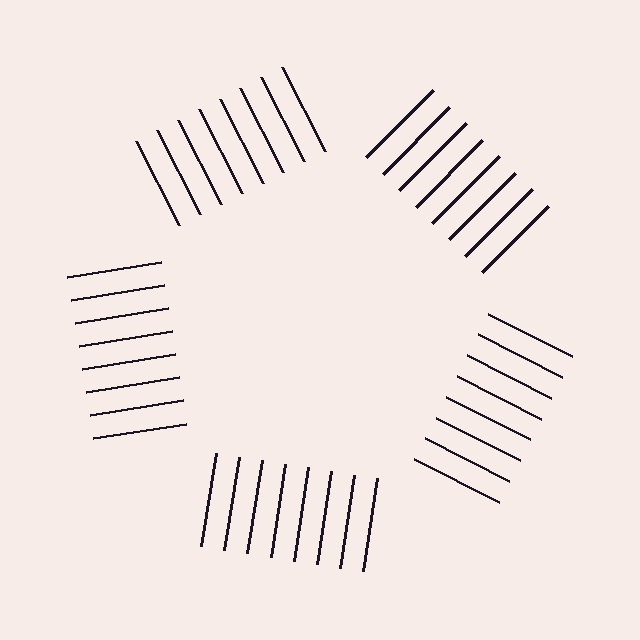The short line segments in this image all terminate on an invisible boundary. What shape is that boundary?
An illusory pentagon — the line segments terminate on its edges but no continuous stroke is drawn.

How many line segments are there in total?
40 — 8 along each of the 5 edges.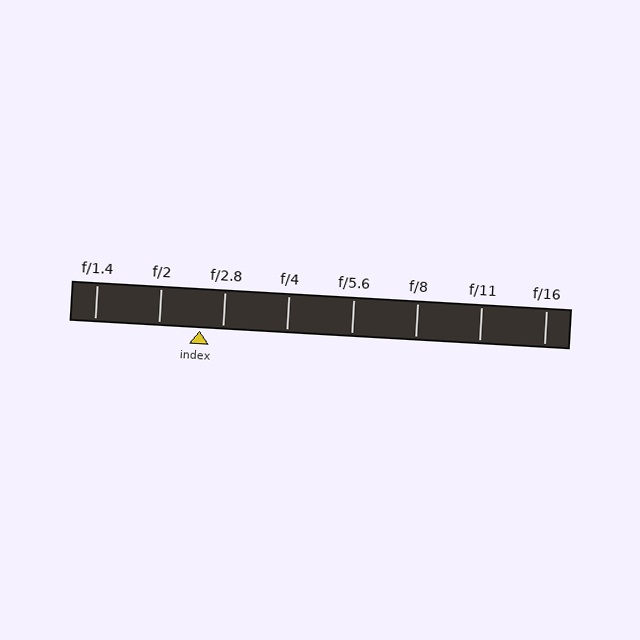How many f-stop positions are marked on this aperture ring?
There are 8 f-stop positions marked.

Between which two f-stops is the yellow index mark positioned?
The index mark is between f/2 and f/2.8.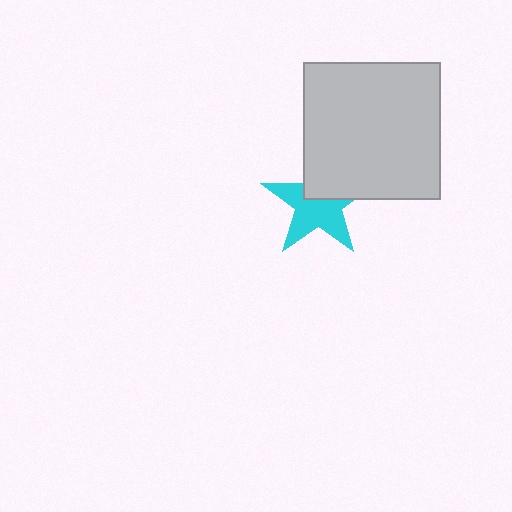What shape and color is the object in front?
The object in front is a light gray square.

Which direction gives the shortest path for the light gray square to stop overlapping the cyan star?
Moving toward the upper-right gives the shortest separation.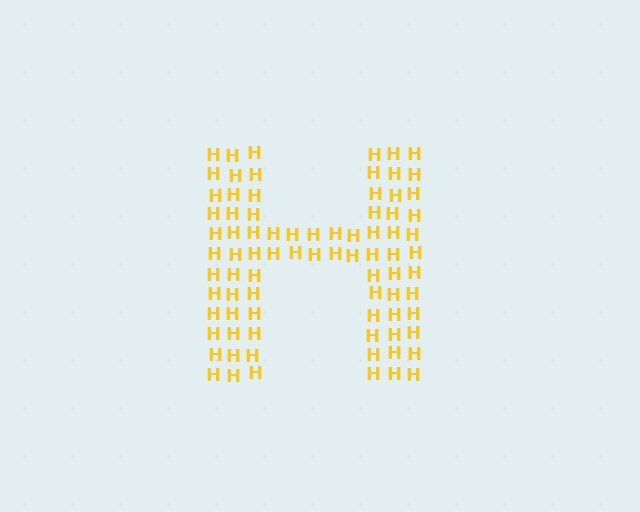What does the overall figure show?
The overall figure shows the letter H.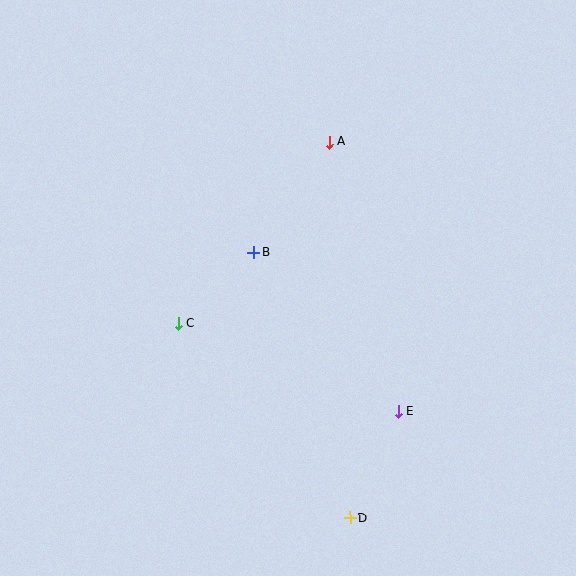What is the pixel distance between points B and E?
The distance between B and E is 215 pixels.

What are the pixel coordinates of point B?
Point B is at (253, 253).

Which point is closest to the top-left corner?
Point B is closest to the top-left corner.